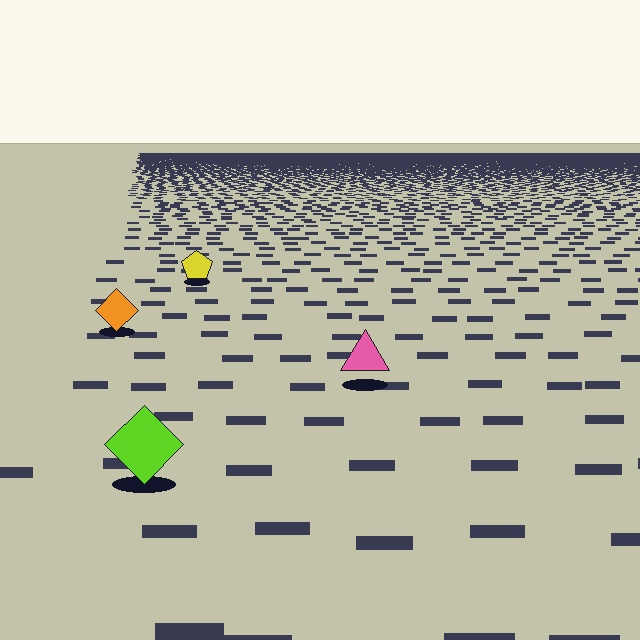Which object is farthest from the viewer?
The yellow pentagon is farthest from the viewer. It appears smaller and the ground texture around it is denser.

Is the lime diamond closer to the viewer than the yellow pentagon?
Yes. The lime diamond is closer — you can tell from the texture gradient: the ground texture is coarser near it.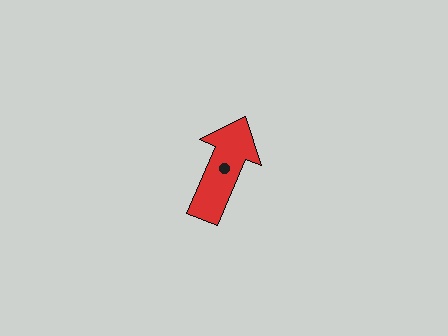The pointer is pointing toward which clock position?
Roughly 1 o'clock.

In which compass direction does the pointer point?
Northeast.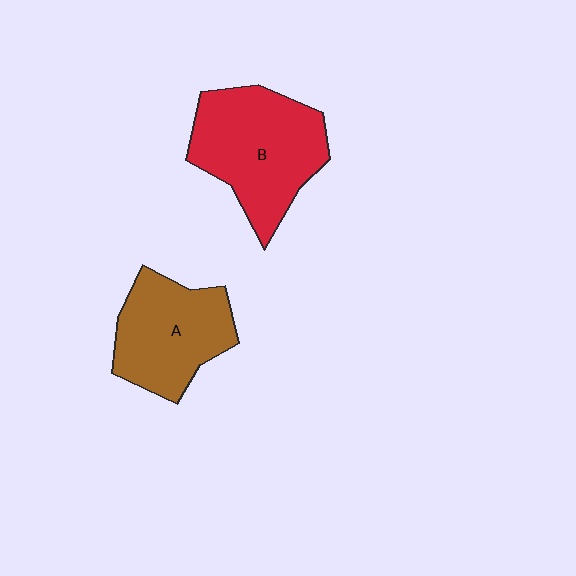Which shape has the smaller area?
Shape A (brown).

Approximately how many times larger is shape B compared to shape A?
Approximately 1.2 times.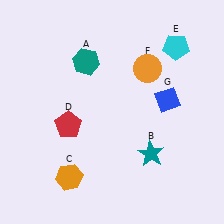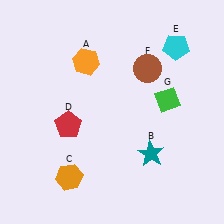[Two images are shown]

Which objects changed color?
A changed from teal to orange. F changed from orange to brown. G changed from blue to green.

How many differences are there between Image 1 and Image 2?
There are 3 differences between the two images.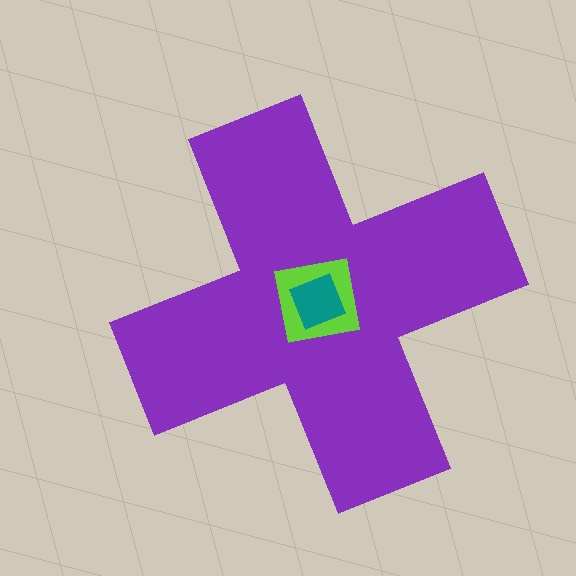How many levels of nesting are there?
3.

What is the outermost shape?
The purple cross.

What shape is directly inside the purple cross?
The lime square.